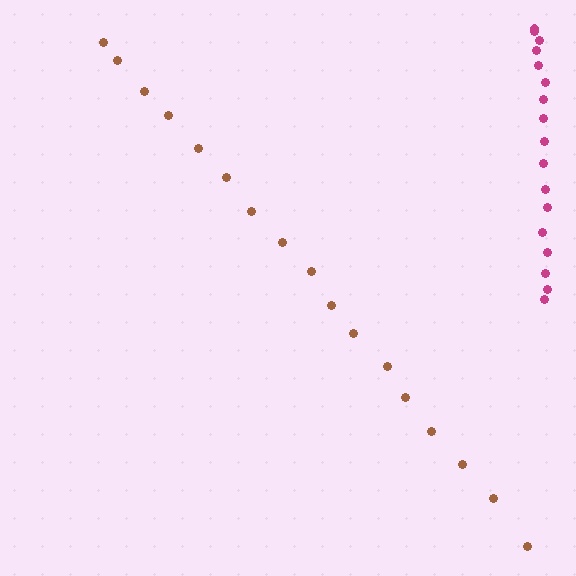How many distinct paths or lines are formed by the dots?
There are 2 distinct paths.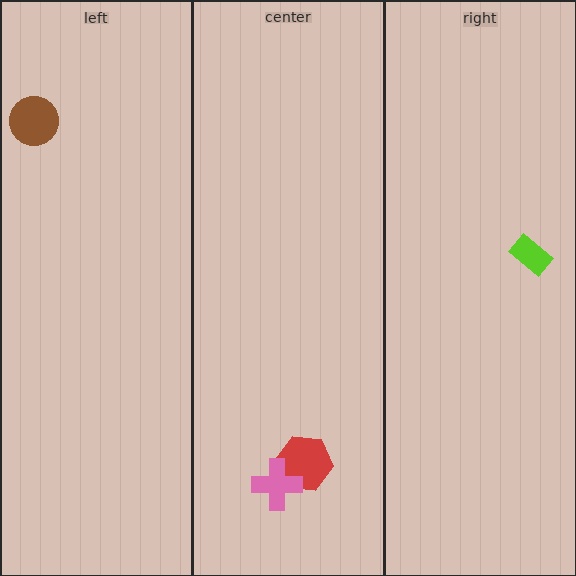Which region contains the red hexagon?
The center region.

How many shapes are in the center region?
2.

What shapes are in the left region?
The brown circle.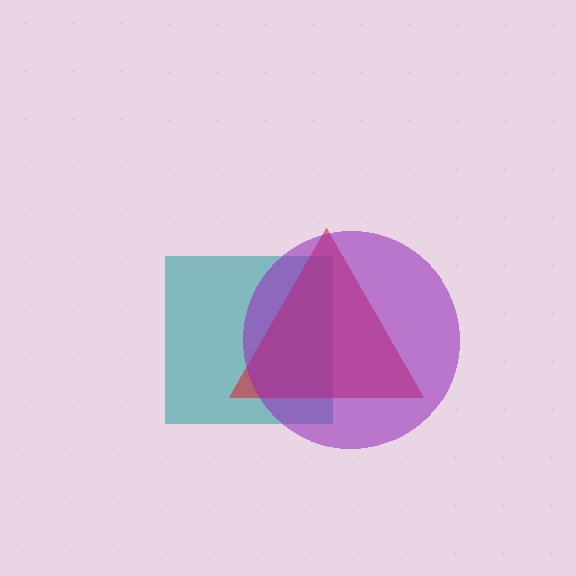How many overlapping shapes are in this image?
There are 3 overlapping shapes in the image.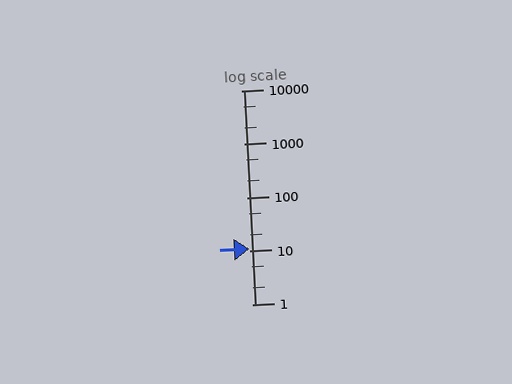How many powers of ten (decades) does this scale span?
The scale spans 4 decades, from 1 to 10000.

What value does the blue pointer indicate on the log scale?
The pointer indicates approximately 11.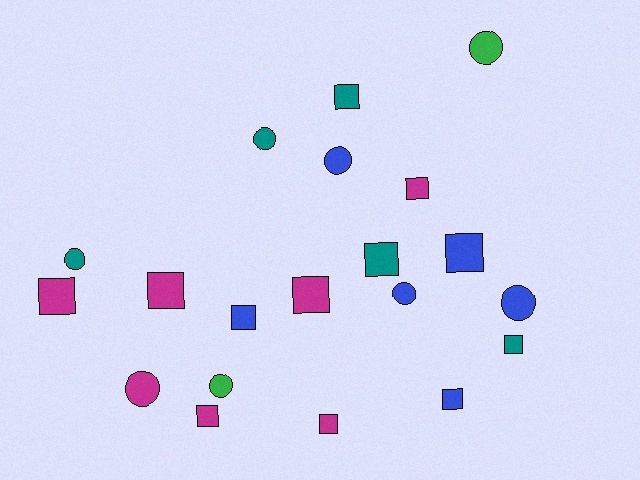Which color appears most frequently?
Magenta, with 7 objects.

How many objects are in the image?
There are 20 objects.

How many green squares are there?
There are no green squares.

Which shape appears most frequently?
Square, with 12 objects.